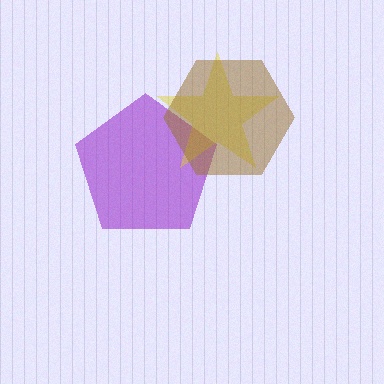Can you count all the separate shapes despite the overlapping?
Yes, there are 3 separate shapes.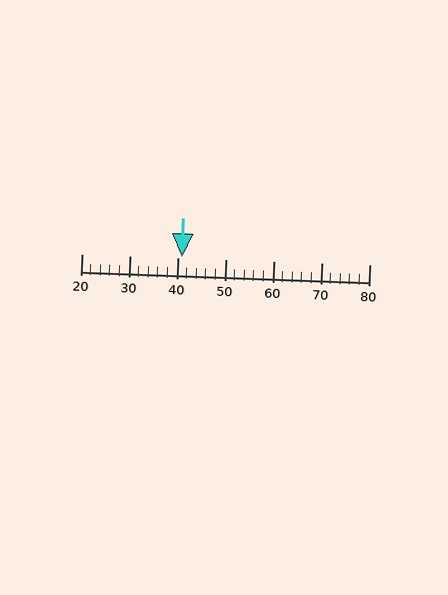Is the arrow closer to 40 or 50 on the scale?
The arrow is closer to 40.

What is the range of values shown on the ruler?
The ruler shows values from 20 to 80.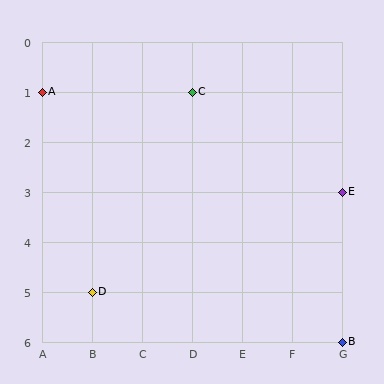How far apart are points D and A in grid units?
Points D and A are 1 column and 4 rows apart (about 4.1 grid units diagonally).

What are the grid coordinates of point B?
Point B is at grid coordinates (G, 6).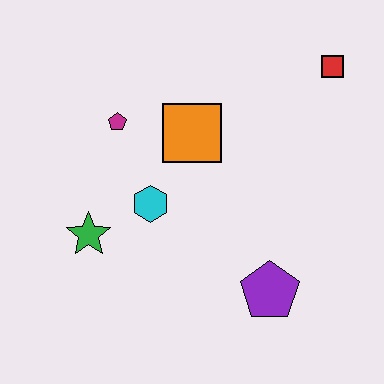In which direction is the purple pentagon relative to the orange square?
The purple pentagon is below the orange square.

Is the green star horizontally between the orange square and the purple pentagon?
No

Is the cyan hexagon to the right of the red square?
No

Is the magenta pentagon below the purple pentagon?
No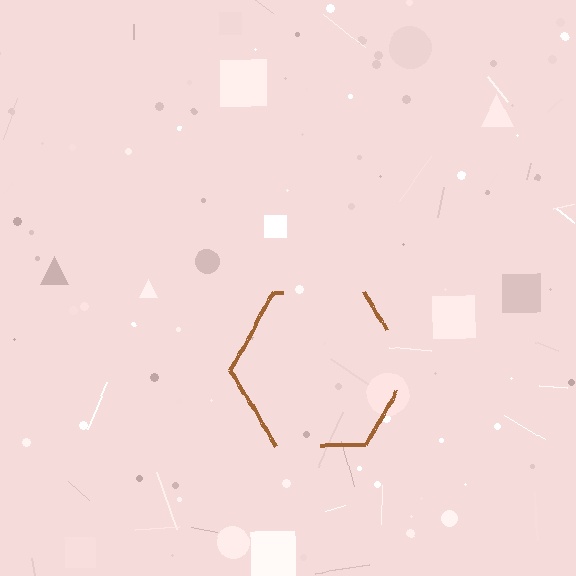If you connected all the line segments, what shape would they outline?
They would outline a hexagon.